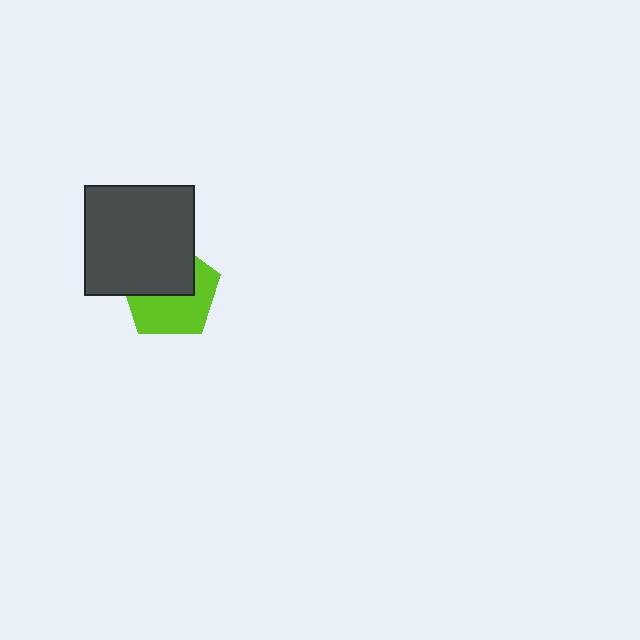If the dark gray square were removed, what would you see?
You would see the complete lime pentagon.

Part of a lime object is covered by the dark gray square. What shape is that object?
It is a pentagon.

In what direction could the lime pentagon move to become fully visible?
The lime pentagon could move down. That would shift it out from behind the dark gray square entirely.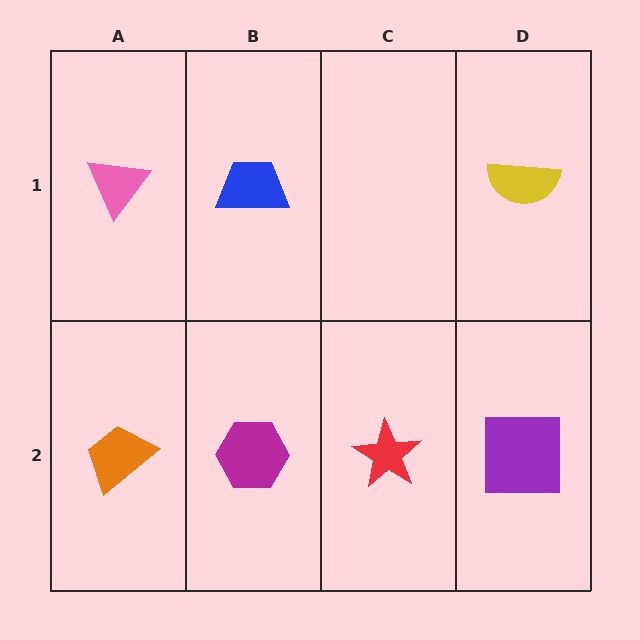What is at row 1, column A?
A pink triangle.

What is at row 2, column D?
A purple square.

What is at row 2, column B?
A magenta hexagon.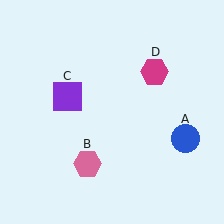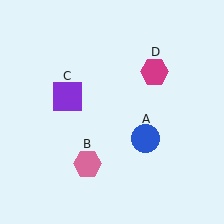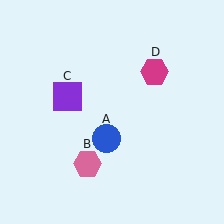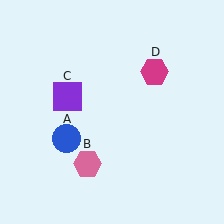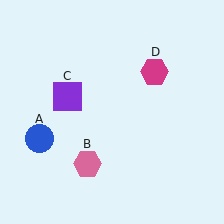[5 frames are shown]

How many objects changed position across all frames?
1 object changed position: blue circle (object A).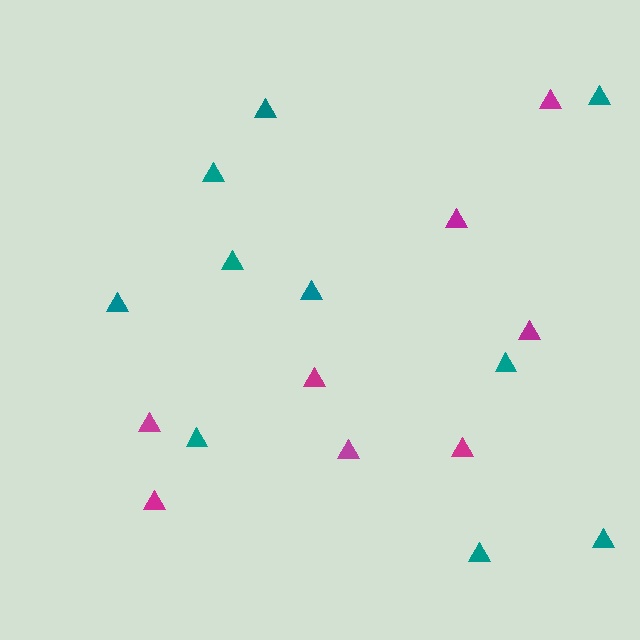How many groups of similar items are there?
There are 2 groups: one group of magenta triangles (8) and one group of teal triangles (10).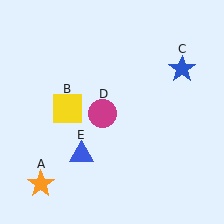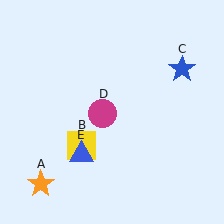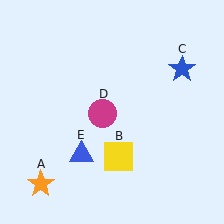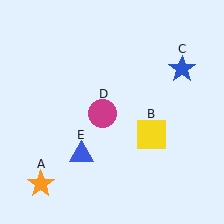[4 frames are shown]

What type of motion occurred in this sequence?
The yellow square (object B) rotated counterclockwise around the center of the scene.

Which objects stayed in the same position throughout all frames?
Orange star (object A) and blue star (object C) and magenta circle (object D) and blue triangle (object E) remained stationary.